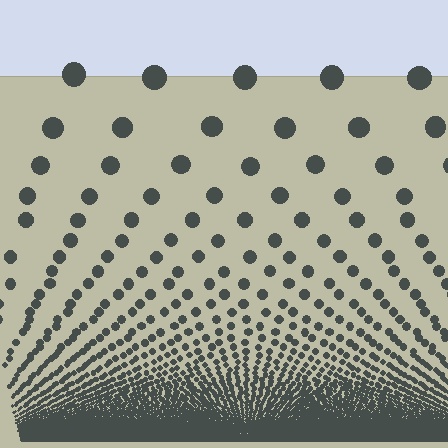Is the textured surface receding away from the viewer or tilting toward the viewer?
The surface appears to tilt toward the viewer. Texture elements get larger and sparser toward the top.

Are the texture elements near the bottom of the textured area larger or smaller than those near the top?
Smaller. The gradient is inverted — elements near the bottom are smaller and denser.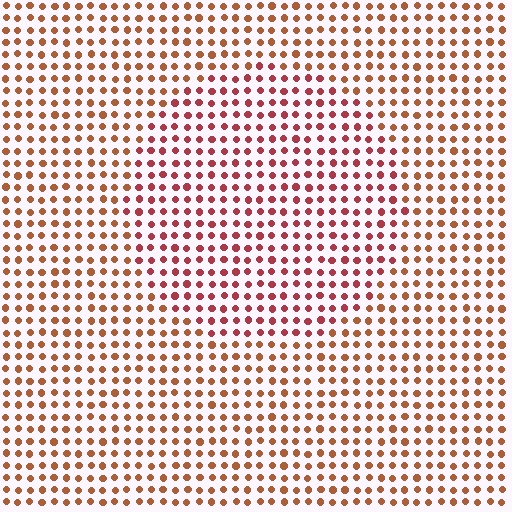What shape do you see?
I see a circle.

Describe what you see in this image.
The image is filled with small brown elements in a uniform arrangement. A circle-shaped region is visible where the elements are tinted to a slightly different hue, forming a subtle color boundary.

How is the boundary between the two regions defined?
The boundary is defined purely by a slight shift in hue (about 29 degrees). Spacing, size, and orientation are identical on both sides.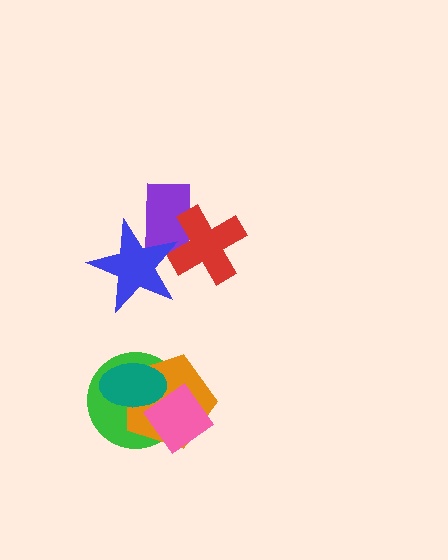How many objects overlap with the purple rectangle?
2 objects overlap with the purple rectangle.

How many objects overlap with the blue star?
2 objects overlap with the blue star.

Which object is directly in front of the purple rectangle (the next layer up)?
The red cross is directly in front of the purple rectangle.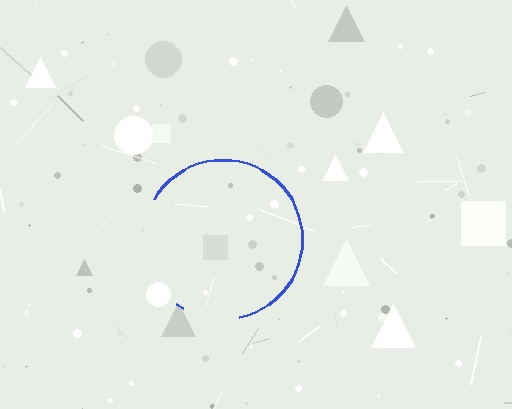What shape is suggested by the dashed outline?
The dashed outline suggests a circle.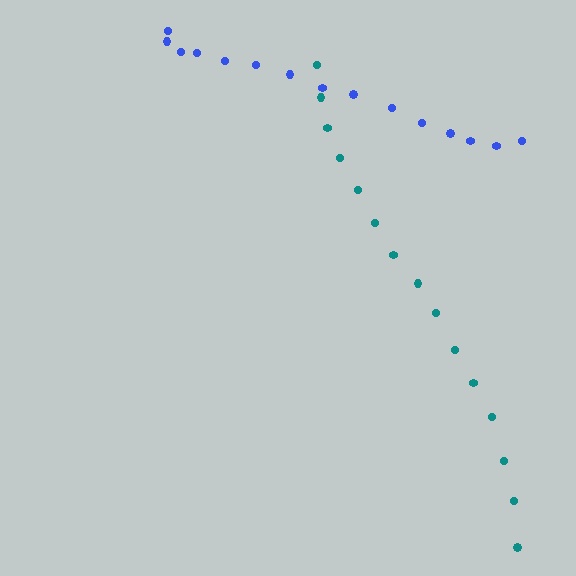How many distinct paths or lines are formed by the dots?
There are 2 distinct paths.